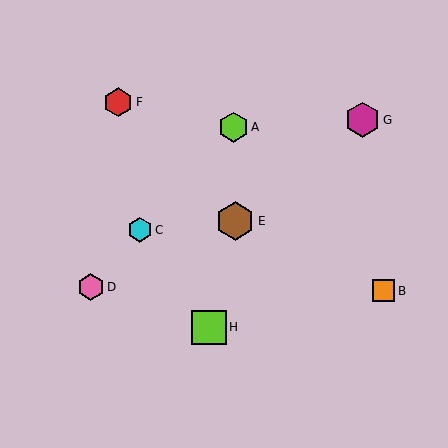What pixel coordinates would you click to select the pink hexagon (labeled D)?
Click at (91, 287) to select the pink hexagon D.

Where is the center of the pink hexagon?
The center of the pink hexagon is at (91, 287).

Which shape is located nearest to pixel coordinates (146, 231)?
The cyan hexagon (labeled C) at (140, 230) is nearest to that location.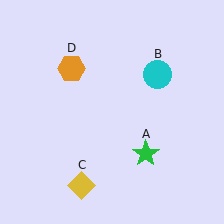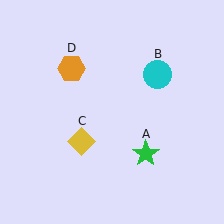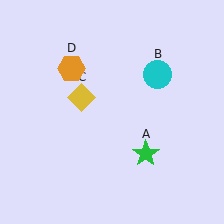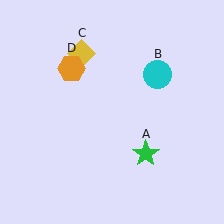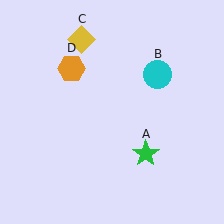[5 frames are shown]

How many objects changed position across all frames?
1 object changed position: yellow diamond (object C).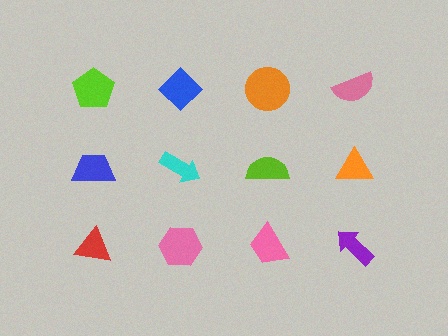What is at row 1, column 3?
An orange circle.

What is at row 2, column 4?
An orange triangle.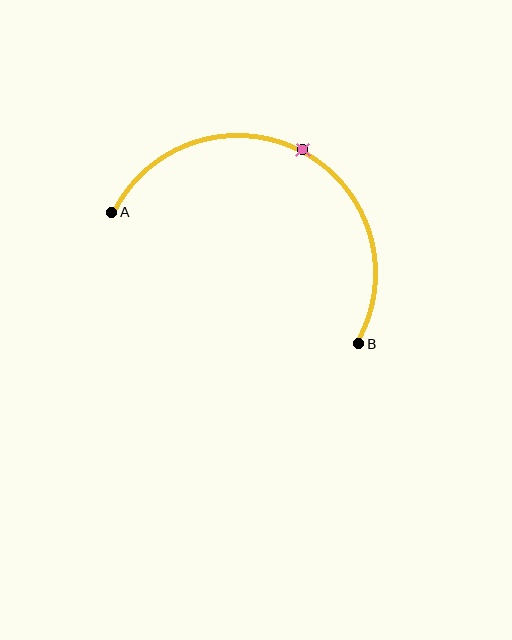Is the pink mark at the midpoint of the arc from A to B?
Yes. The pink mark lies on the arc at equal arc-length from both A and B — it is the arc midpoint.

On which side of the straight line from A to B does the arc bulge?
The arc bulges above the straight line connecting A and B.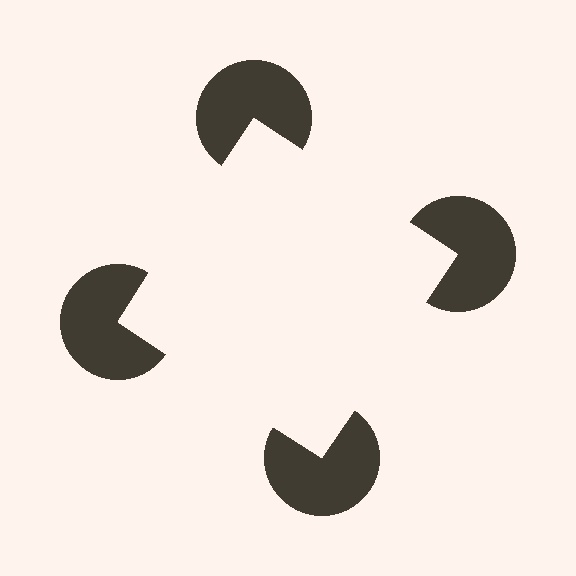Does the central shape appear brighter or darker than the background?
It typically appears slightly brighter than the background, even though no actual brightness change is drawn.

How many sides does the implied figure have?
4 sides.